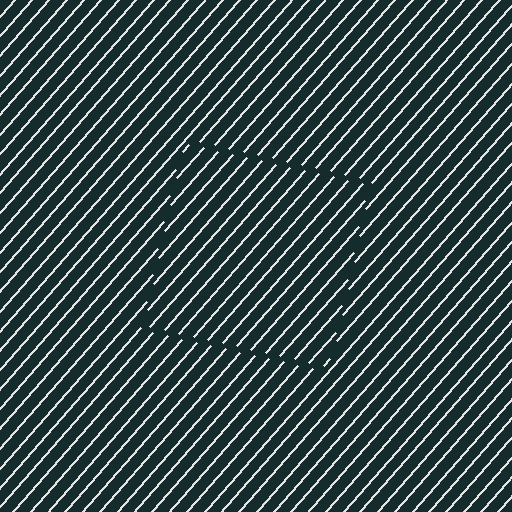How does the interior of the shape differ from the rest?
The interior of the shape contains the same grating, shifted by half a period — the contour is defined by the phase discontinuity where line-ends from the inner and outer gratings abut.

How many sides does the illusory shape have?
4 sides — the line-ends trace a square.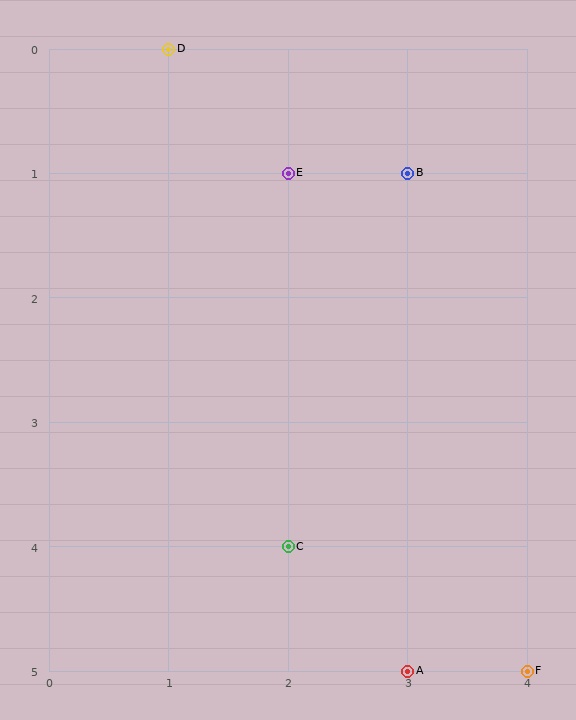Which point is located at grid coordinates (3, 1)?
Point B is at (3, 1).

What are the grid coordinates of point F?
Point F is at grid coordinates (4, 5).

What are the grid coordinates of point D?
Point D is at grid coordinates (1, 0).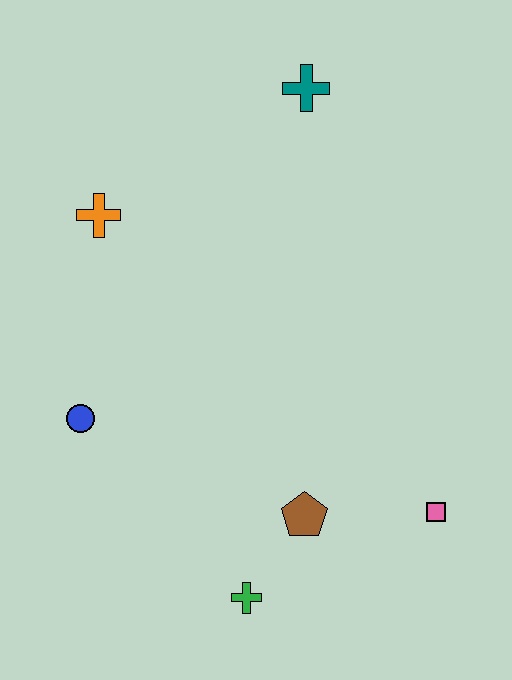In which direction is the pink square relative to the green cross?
The pink square is to the right of the green cross.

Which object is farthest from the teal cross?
The green cross is farthest from the teal cross.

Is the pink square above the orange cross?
No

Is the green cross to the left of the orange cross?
No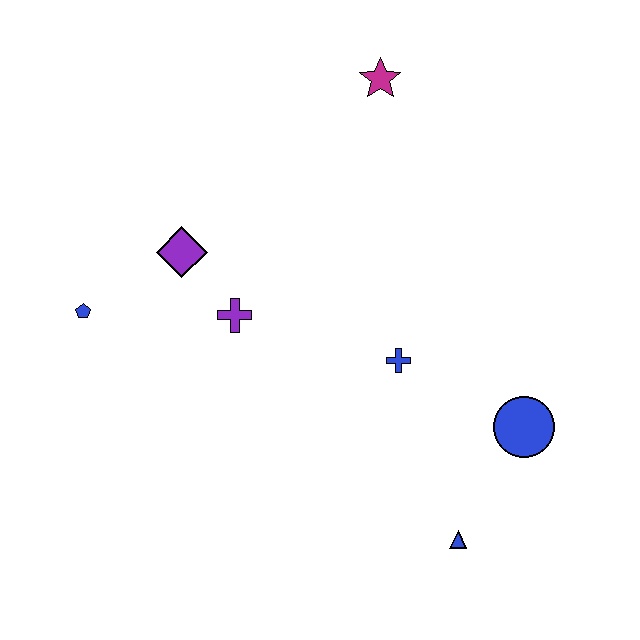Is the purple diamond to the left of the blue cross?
Yes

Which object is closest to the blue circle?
The blue triangle is closest to the blue circle.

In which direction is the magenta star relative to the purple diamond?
The magenta star is to the right of the purple diamond.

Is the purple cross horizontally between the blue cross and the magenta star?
No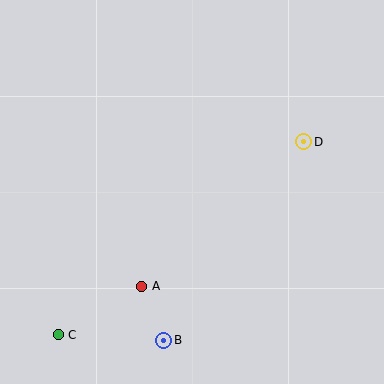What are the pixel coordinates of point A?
Point A is at (142, 286).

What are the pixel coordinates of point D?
Point D is at (304, 142).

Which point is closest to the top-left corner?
Point A is closest to the top-left corner.